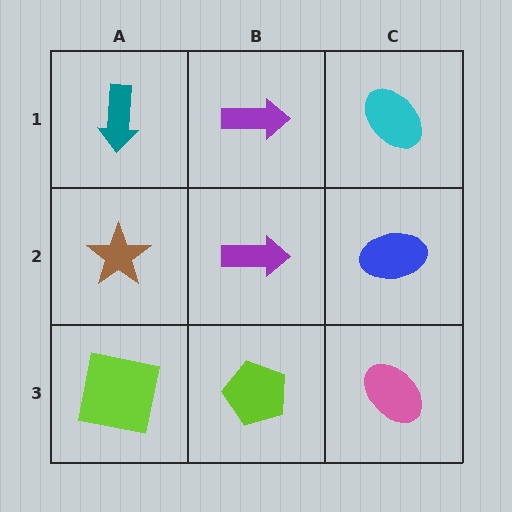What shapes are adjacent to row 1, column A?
A brown star (row 2, column A), a purple arrow (row 1, column B).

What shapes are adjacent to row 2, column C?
A cyan ellipse (row 1, column C), a pink ellipse (row 3, column C), a purple arrow (row 2, column B).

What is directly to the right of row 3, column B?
A pink ellipse.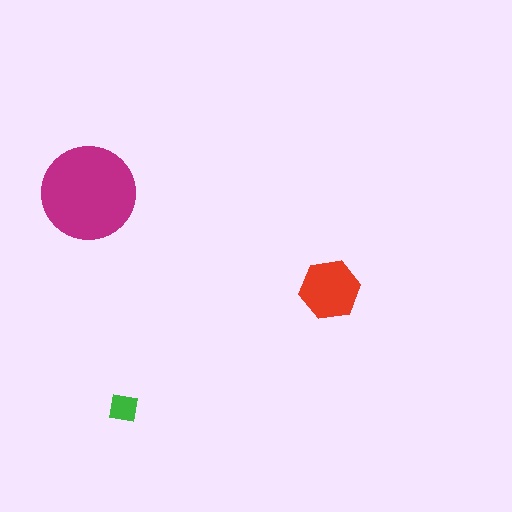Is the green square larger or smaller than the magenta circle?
Smaller.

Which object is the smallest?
The green square.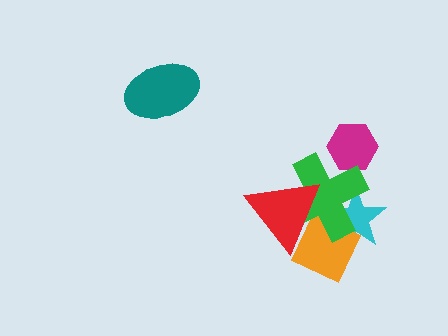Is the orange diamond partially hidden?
Yes, it is partially covered by another shape.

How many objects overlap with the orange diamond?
3 objects overlap with the orange diamond.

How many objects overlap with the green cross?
4 objects overlap with the green cross.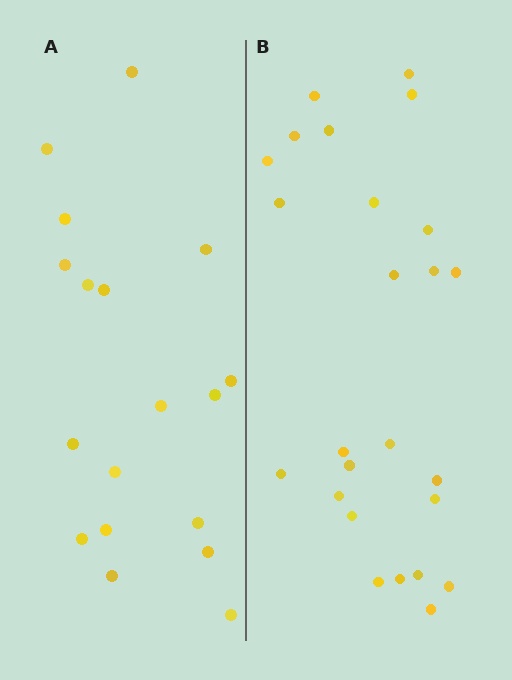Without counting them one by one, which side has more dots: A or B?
Region B (the right region) has more dots.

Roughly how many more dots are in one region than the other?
Region B has roughly 8 or so more dots than region A.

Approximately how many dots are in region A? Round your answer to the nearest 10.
About 20 dots. (The exact count is 18, which rounds to 20.)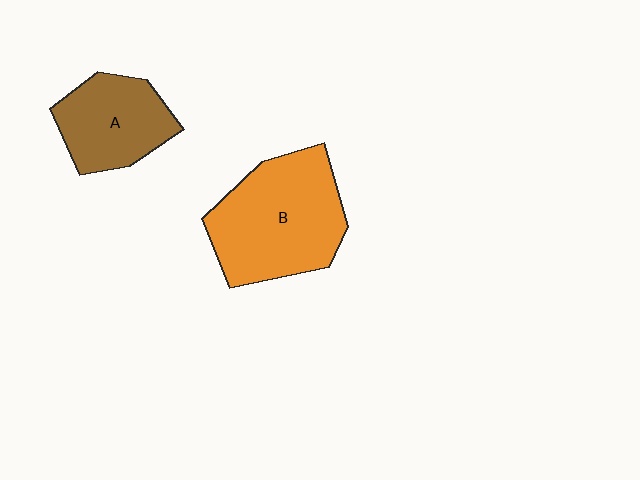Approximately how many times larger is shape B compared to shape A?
Approximately 1.6 times.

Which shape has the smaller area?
Shape A (brown).